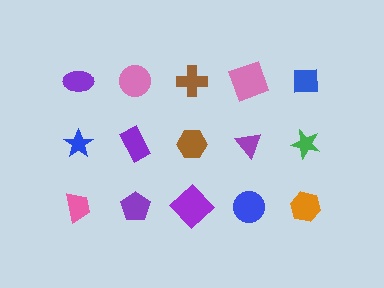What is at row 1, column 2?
A pink circle.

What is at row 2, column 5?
A green star.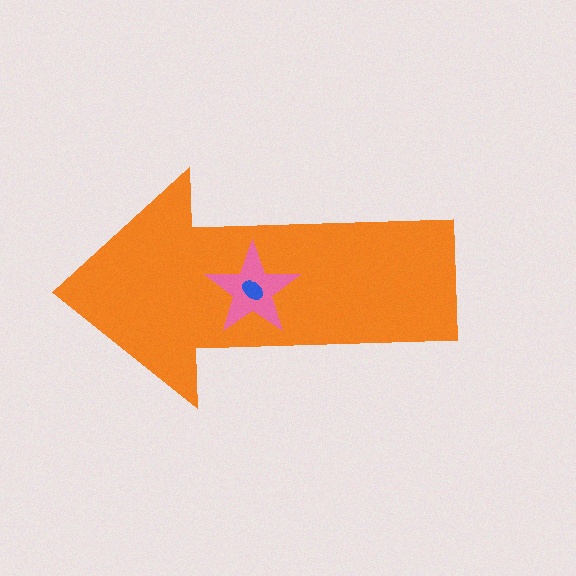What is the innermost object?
The blue ellipse.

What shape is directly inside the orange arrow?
The pink star.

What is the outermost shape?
The orange arrow.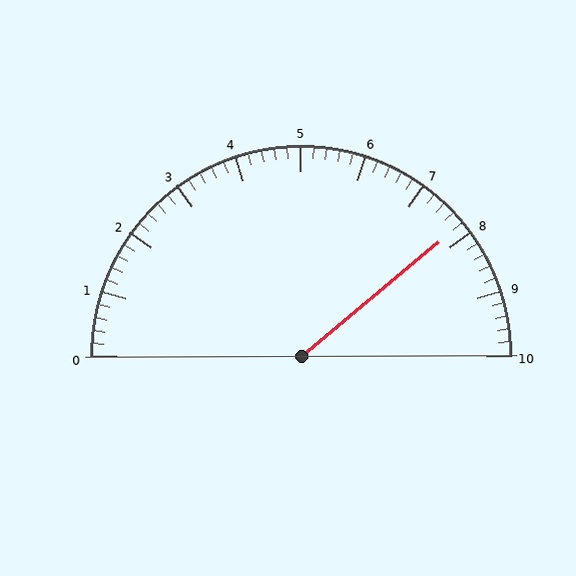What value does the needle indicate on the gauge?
The needle indicates approximately 7.8.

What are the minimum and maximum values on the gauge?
The gauge ranges from 0 to 10.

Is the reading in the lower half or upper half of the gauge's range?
The reading is in the upper half of the range (0 to 10).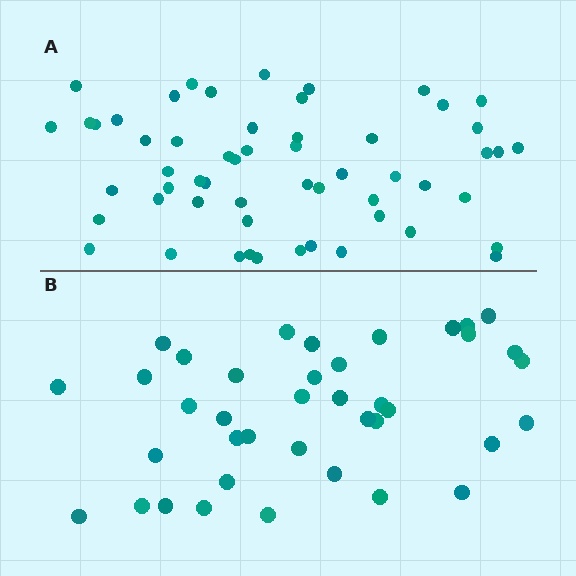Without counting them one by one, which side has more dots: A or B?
Region A (the top region) has more dots.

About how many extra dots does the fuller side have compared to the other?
Region A has approximately 15 more dots than region B.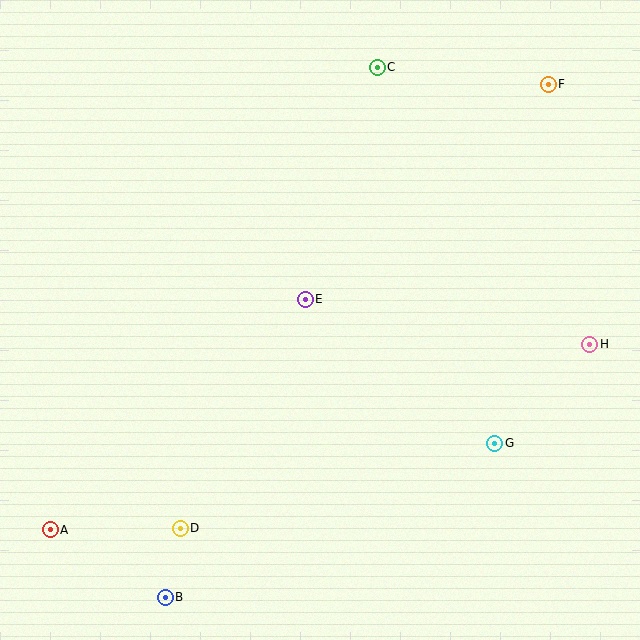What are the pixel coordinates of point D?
Point D is at (180, 528).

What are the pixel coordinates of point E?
Point E is at (305, 299).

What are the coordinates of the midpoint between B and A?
The midpoint between B and A is at (108, 563).